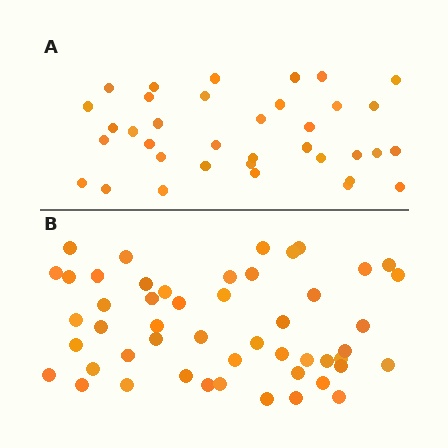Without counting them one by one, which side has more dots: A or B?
Region B (the bottom region) has more dots.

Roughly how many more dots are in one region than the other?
Region B has approximately 15 more dots than region A.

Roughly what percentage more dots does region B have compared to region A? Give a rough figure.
About 40% more.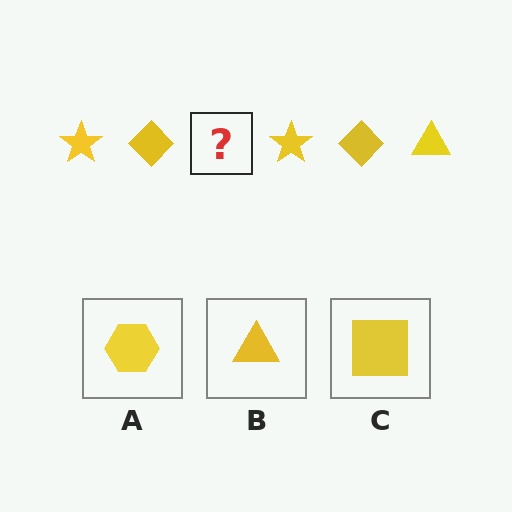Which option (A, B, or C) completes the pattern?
B.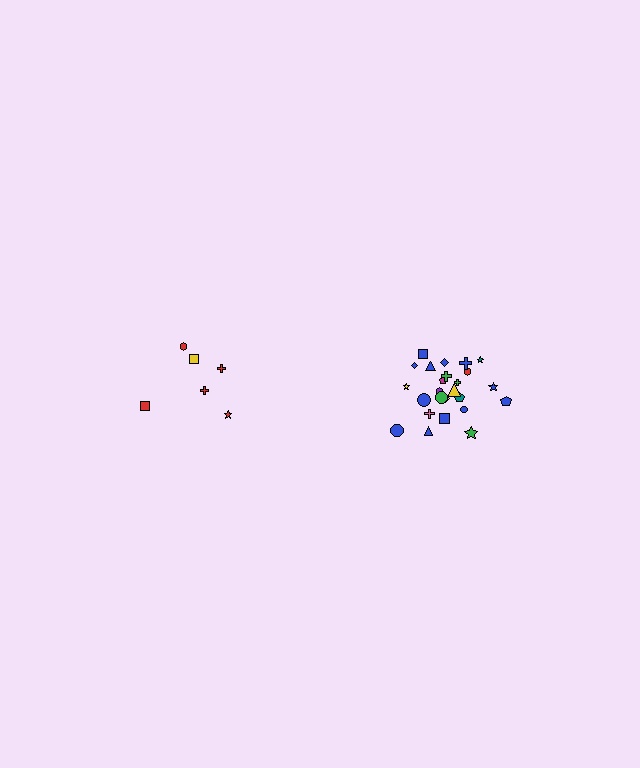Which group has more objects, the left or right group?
The right group.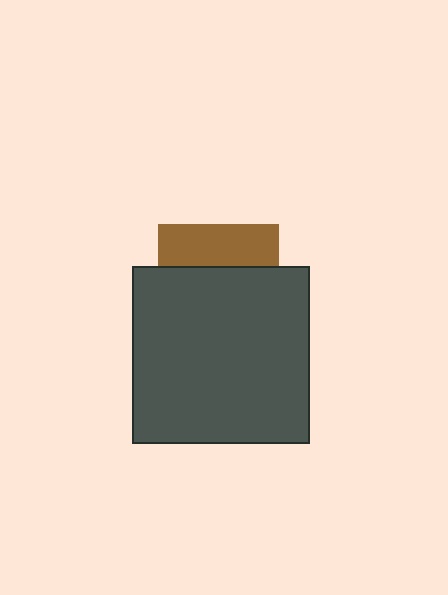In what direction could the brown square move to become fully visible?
The brown square could move up. That would shift it out from behind the dark gray square entirely.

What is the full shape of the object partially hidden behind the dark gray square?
The partially hidden object is a brown square.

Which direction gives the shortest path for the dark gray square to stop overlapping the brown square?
Moving down gives the shortest separation.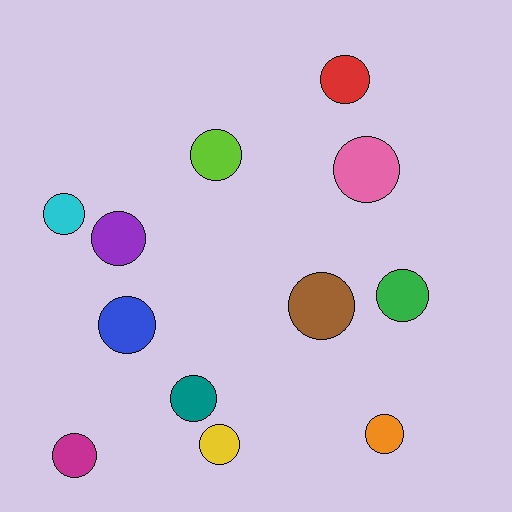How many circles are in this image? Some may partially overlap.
There are 12 circles.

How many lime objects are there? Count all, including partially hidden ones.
There is 1 lime object.